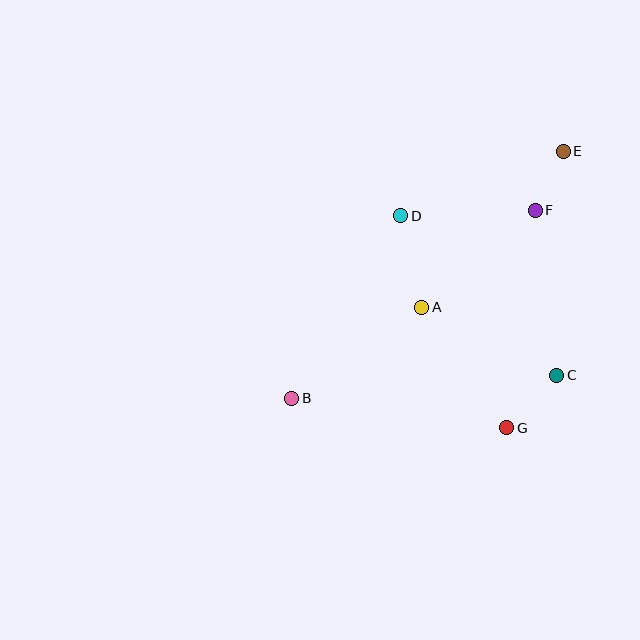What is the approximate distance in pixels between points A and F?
The distance between A and F is approximately 149 pixels.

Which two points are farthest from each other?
Points B and E are farthest from each other.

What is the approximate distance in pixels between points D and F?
The distance between D and F is approximately 135 pixels.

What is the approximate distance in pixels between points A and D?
The distance between A and D is approximately 94 pixels.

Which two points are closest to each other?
Points E and F are closest to each other.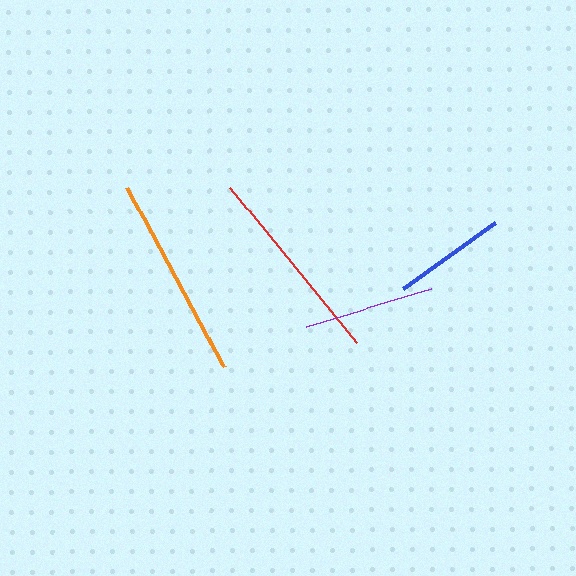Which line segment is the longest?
The orange line is the longest at approximately 204 pixels.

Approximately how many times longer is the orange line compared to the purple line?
The orange line is approximately 1.6 times the length of the purple line.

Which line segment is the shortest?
The blue line is the shortest at approximately 113 pixels.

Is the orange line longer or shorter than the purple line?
The orange line is longer than the purple line.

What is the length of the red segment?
The red segment is approximately 201 pixels long.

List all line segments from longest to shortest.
From longest to shortest: orange, red, purple, blue.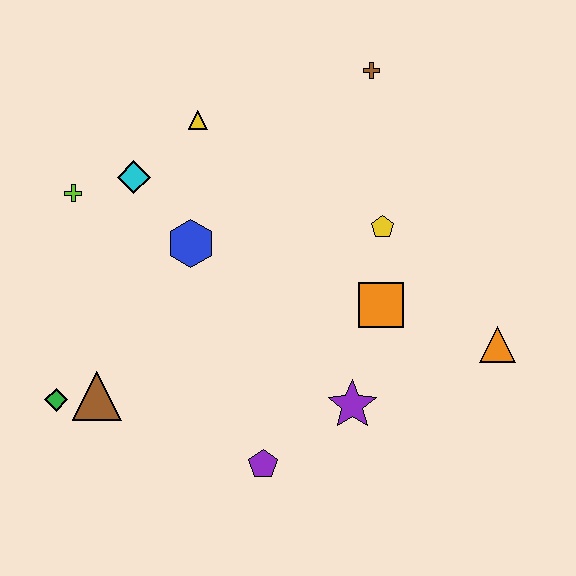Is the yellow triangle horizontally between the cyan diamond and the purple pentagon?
Yes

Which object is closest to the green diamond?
The brown triangle is closest to the green diamond.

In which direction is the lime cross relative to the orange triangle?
The lime cross is to the left of the orange triangle.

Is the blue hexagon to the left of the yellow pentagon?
Yes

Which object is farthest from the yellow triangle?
The orange triangle is farthest from the yellow triangle.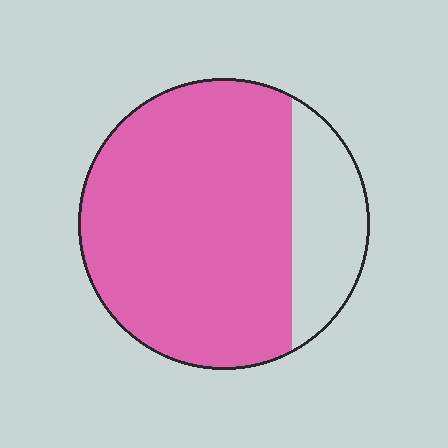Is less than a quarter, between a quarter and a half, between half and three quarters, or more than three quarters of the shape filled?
More than three quarters.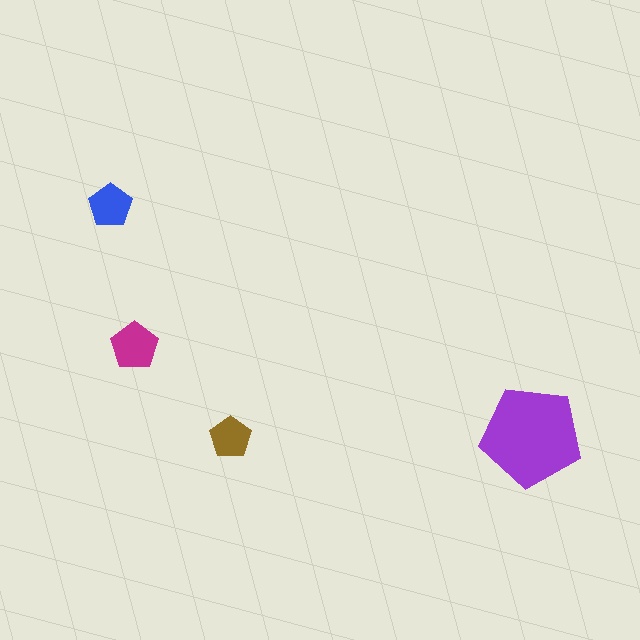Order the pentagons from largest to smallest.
the purple one, the magenta one, the blue one, the brown one.